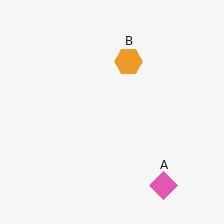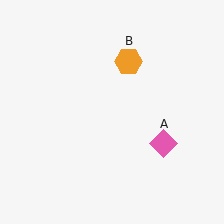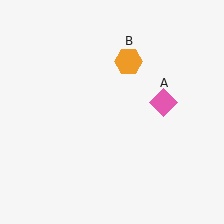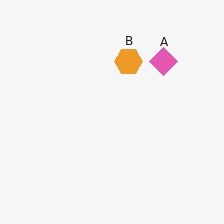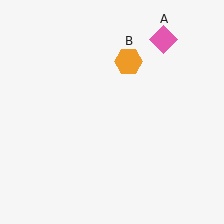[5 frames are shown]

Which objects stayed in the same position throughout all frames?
Orange hexagon (object B) remained stationary.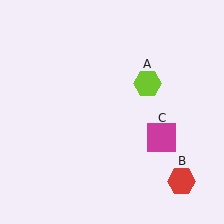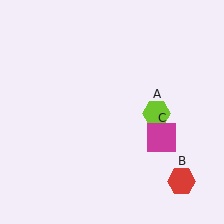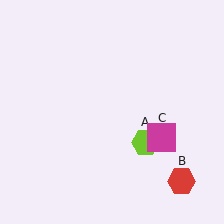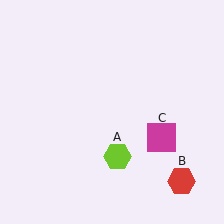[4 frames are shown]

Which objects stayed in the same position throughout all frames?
Red hexagon (object B) and magenta square (object C) remained stationary.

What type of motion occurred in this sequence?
The lime hexagon (object A) rotated clockwise around the center of the scene.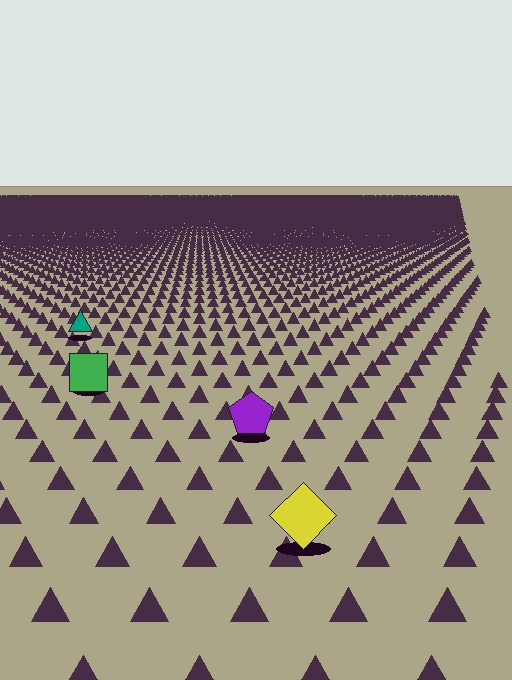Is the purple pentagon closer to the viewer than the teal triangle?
Yes. The purple pentagon is closer — you can tell from the texture gradient: the ground texture is coarser near it.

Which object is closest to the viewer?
The yellow diamond is closest. The texture marks near it are larger and more spread out.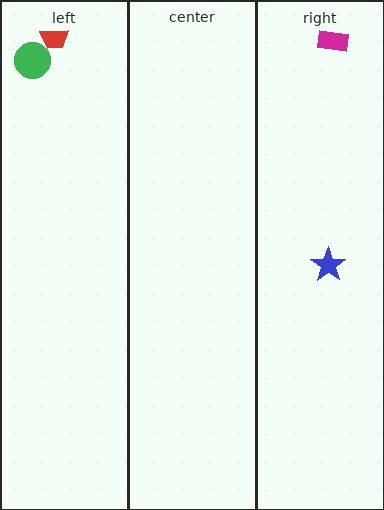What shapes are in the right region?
The blue star, the magenta rectangle.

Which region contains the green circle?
The left region.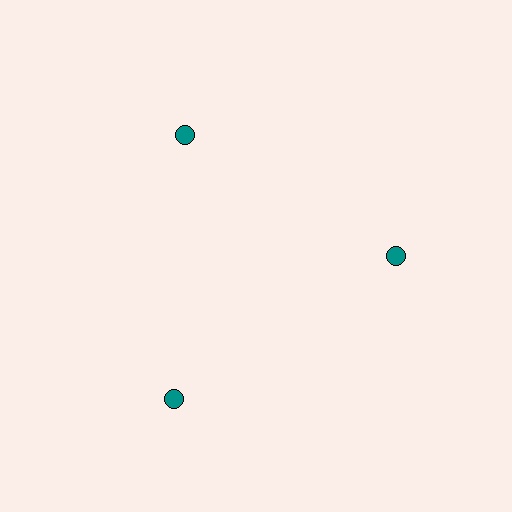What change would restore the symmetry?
The symmetry would be restored by moving it inward, back onto the ring so that all 3 circles sit at equal angles and equal distance from the center.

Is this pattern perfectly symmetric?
No. The 3 teal circles are arranged in a ring, but one element near the 7 o'clock position is pushed outward from the center, breaking the 3-fold rotational symmetry.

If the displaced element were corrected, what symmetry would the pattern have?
It would have 3-fold rotational symmetry — the pattern would map onto itself every 120 degrees.